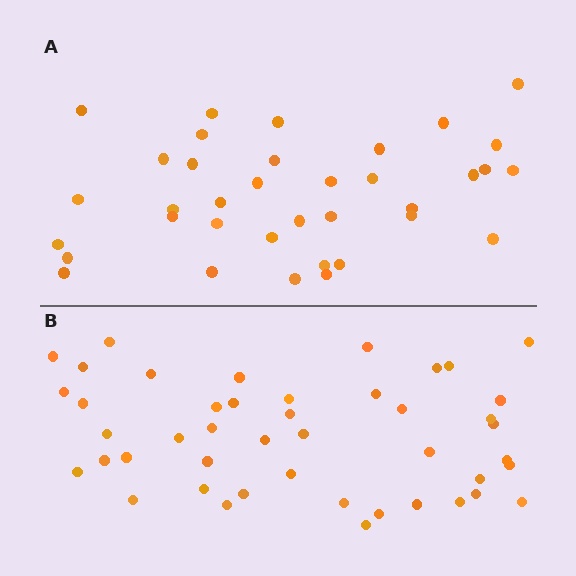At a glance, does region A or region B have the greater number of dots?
Region B (the bottom region) has more dots.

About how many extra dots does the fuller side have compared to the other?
Region B has roughly 8 or so more dots than region A.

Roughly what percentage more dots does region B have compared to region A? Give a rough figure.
About 25% more.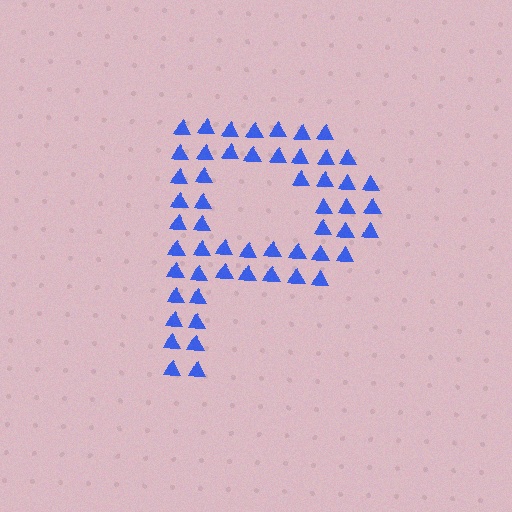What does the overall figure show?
The overall figure shows the letter P.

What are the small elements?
The small elements are triangles.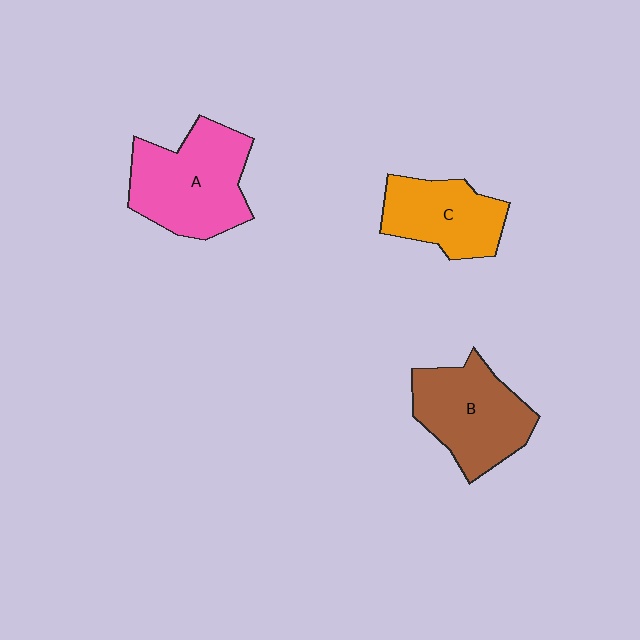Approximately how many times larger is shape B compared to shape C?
Approximately 1.3 times.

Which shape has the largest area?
Shape A (pink).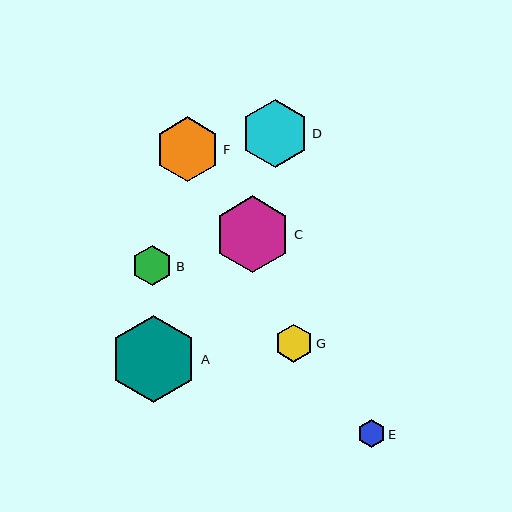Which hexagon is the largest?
Hexagon A is the largest with a size of approximately 88 pixels.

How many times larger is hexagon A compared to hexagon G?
Hexagon A is approximately 2.3 times the size of hexagon G.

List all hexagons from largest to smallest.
From largest to smallest: A, C, D, F, B, G, E.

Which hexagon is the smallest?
Hexagon E is the smallest with a size of approximately 28 pixels.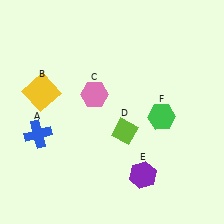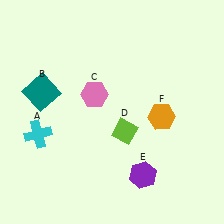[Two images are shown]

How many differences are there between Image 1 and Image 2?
There are 3 differences between the two images.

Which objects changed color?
A changed from blue to cyan. B changed from yellow to teal. F changed from green to orange.